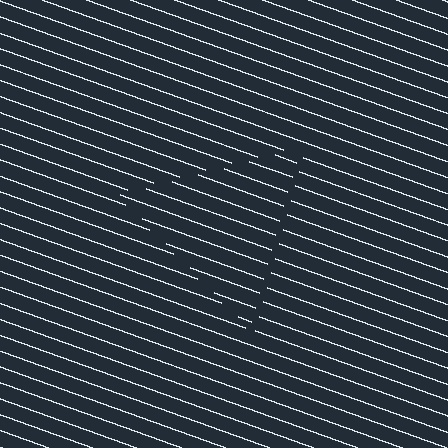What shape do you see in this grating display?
An illusory triangle. The interior of the shape contains the same grating, shifted by half a period — the contour is defined by the phase discontinuity where line-ends from the inner and outer gratings abut.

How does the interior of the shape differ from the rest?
The interior of the shape contains the same grating, shifted by half a period — the contour is defined by the phase discontinuity where line-ends from the inner and outer gratings abut.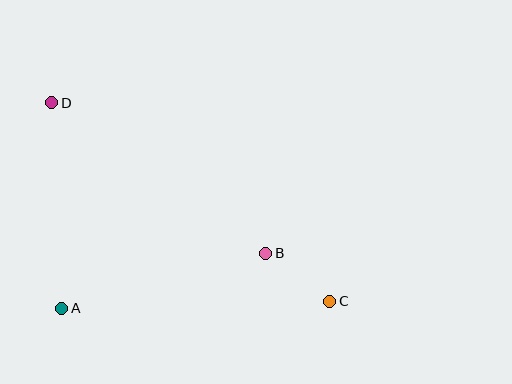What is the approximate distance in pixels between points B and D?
The distance between B and D is approximately 262 pixels.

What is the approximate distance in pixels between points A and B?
The distance between A and B is approximately 211 pixels.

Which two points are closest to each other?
Points B and C are closest to each other.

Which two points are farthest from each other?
Points C and D are farthest from each other.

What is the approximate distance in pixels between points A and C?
The distance between A and C is approximately 268 pixels.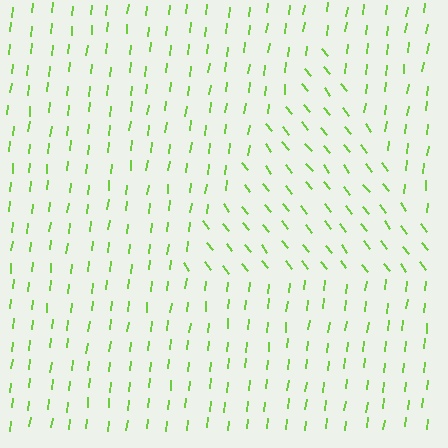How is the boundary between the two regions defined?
The boundary is defined purely by a change in line orientation (approximately 45 degrees difference). All lines are the same color and thickness.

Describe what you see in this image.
The image is filled with small lime line segments. A triangle region in the image has lines oriented differently from the surrounding lines, creating a visible texture boundary.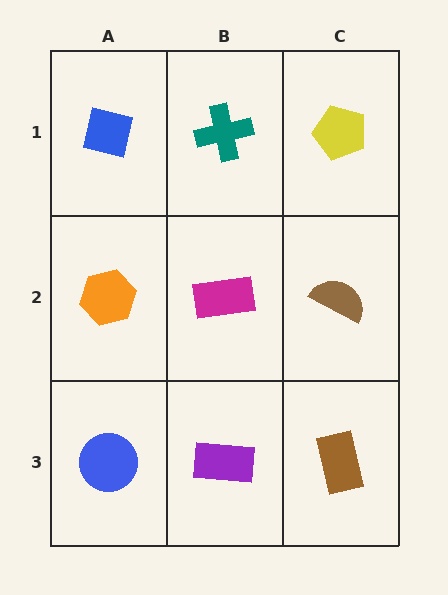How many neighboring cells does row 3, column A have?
2.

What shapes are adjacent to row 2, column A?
A blue square (row 1, column A), a blue circle (row 3, column A), a magenta rectangle (row 2, column B).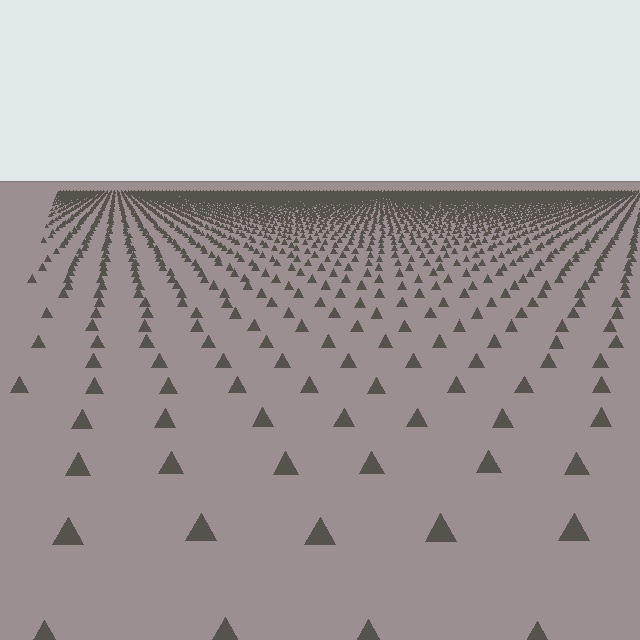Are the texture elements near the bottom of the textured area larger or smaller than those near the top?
Larger. Near the bottom, elements are closer to the viewer and appear at a bigger on-screen size.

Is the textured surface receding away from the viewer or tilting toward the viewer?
The surface is receding away from the viewer. Texture elements get smaller and denser toward the top.